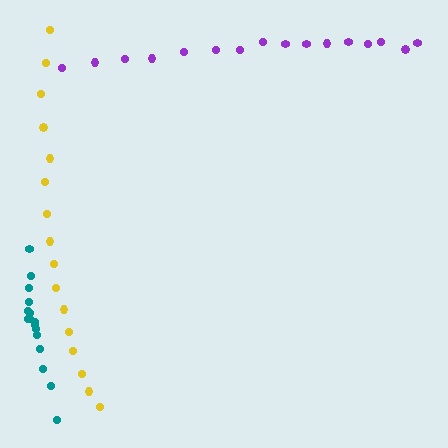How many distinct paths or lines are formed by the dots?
There are 3 distinct paths.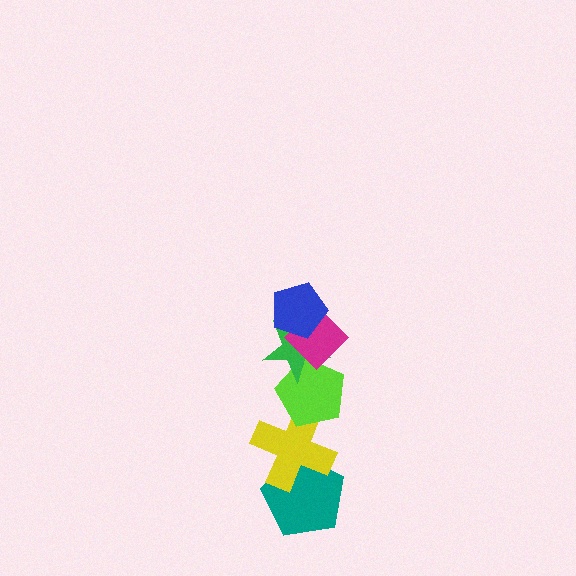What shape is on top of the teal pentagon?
The yellow cross is on top of the teal pentagon.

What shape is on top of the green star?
The magenta diamond is on top of the green star.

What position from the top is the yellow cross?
The yellow cross is 5th from the top.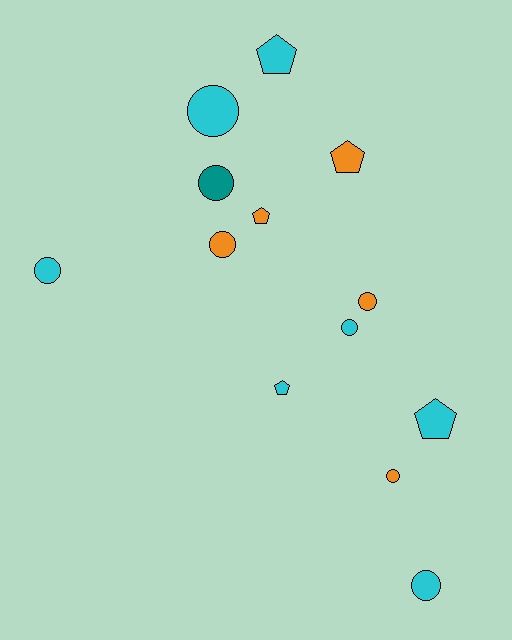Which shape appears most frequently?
Circle, with 8 objects.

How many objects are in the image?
There are 13 objects.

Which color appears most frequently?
Cyan, with 7 objects.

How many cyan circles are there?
There are 4 cyan circles.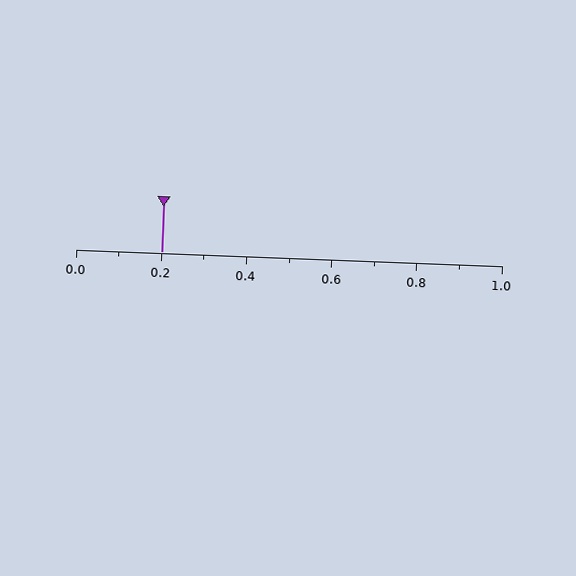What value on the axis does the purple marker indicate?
The marker indicates approximately 0.2.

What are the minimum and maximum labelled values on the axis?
The axis runs from 0.0 to 1.0.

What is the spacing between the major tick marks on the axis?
The major ticks are spaced 0.2 apart.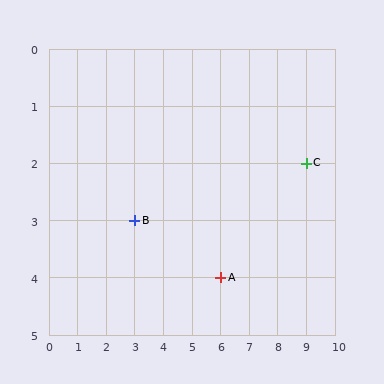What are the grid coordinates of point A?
Point A is at grid coordinates (6, 4).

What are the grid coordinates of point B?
Point B is at grid coordinates (3, 3).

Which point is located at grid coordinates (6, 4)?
Point A is at (6, 4).